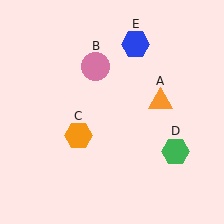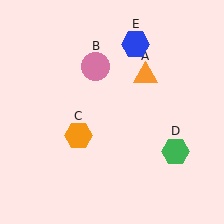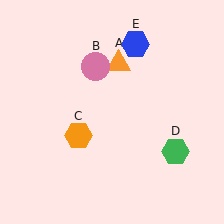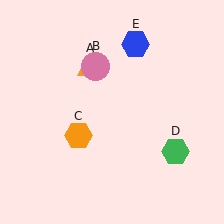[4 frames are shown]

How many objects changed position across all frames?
1 object changed position: orange triangle (object A).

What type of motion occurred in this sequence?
The orange triangle (object A) rotated counterclockwise around the center of the scene.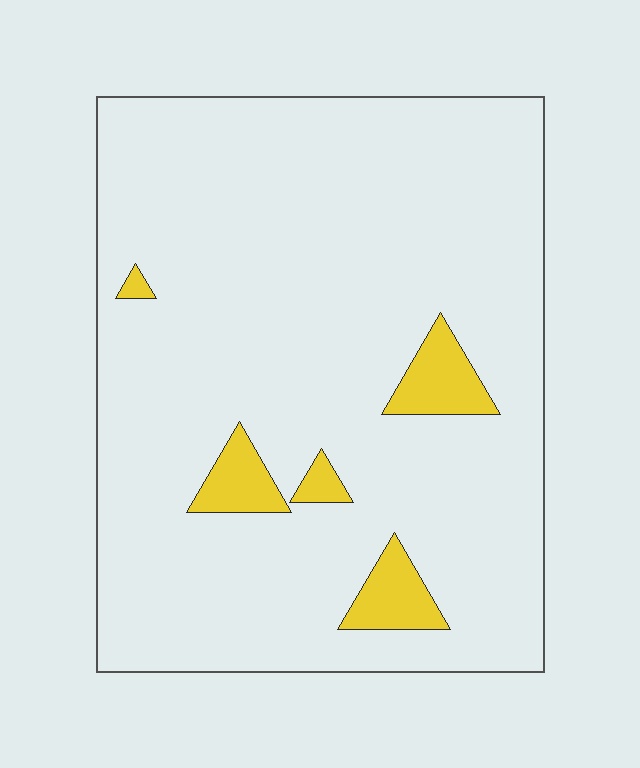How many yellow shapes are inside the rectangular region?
5.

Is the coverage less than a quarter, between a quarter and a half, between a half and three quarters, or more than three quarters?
Less than a quarter.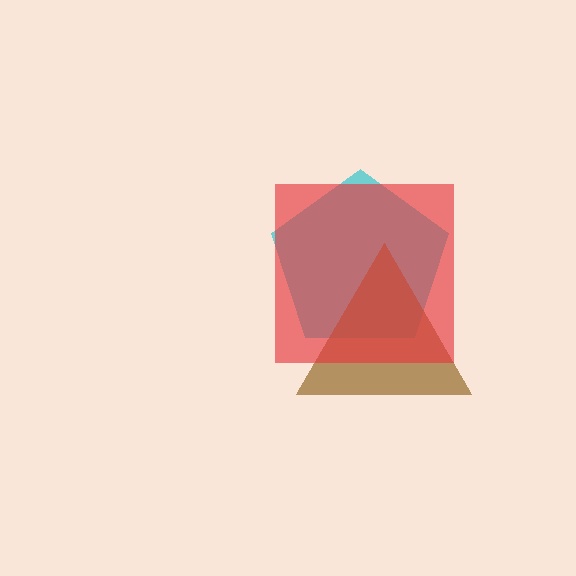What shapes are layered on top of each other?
The layered shapes are: a cyan pentagon, a brown triangle, a red square.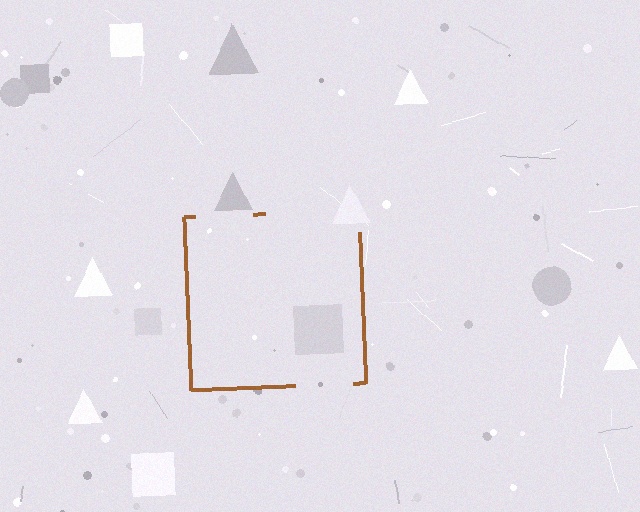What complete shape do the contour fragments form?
The contour fragments form a square.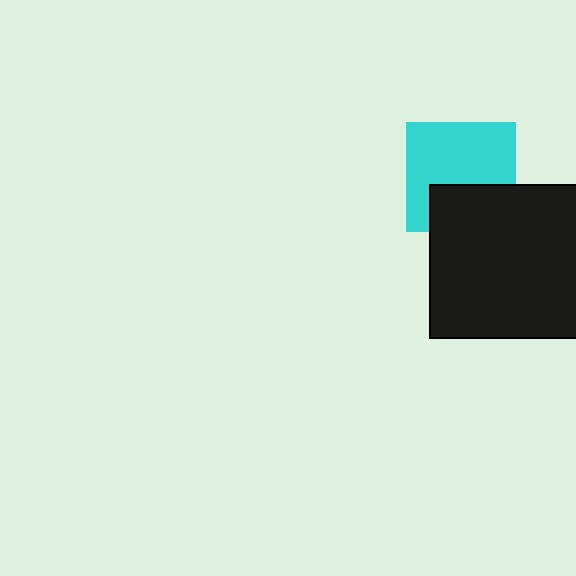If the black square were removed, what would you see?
You would see the complete cyan square.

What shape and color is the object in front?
The object in front is a black square.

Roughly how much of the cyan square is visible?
Most of it is visible (roughly 66%).